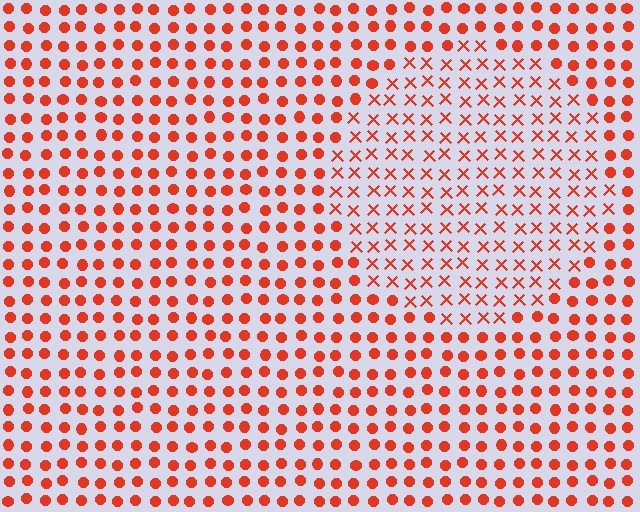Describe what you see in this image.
The image is filled with small red elements arranged in a uniform grid. A circle-shaped region contains X marks, while the surrounding area contains circles. The boundary is defined purely by the change in element shape.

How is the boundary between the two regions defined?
The boundary is defined by a change in element shape: X marks inside vs. circles outside. All elements share the same color and spacing.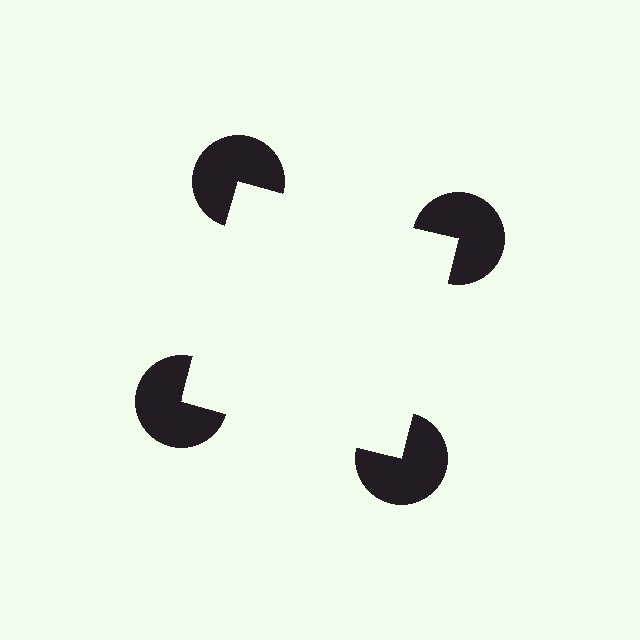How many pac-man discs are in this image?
There are 4 — one at each vertex of the illusory square.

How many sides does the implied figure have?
4 sides.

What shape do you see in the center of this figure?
An illusory square — its edges are inferred from the aligned wedge cuts in the pac-man discs, not physically drawn.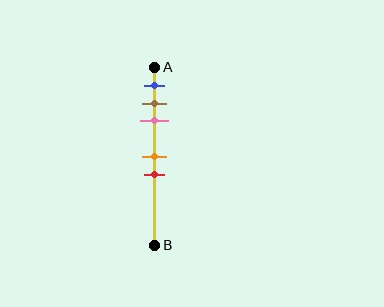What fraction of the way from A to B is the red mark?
The red mark is approximately 60% (0.6) of the way from A to B.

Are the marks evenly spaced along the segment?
No, the marks are not evenly spaced.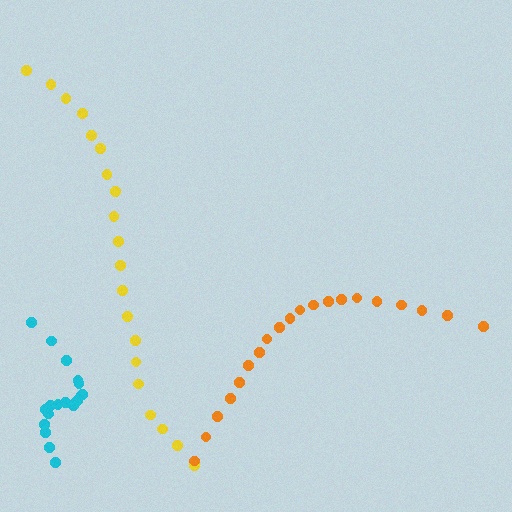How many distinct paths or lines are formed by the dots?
There are 3 distinct paths.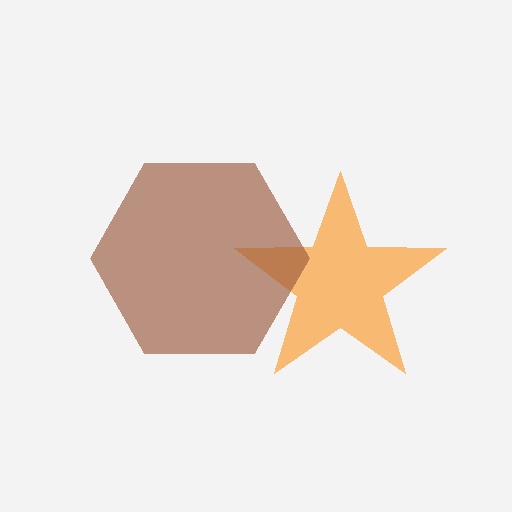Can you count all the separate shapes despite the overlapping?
Yes, there are 2 separate shapes.